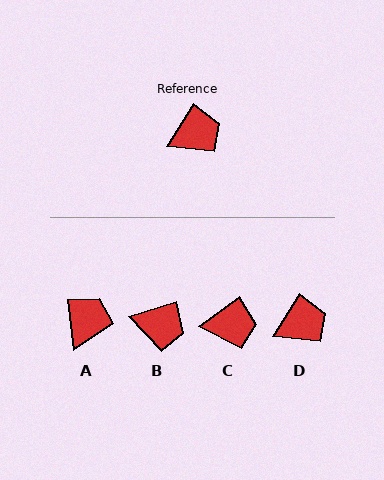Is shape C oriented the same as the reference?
No, it is off by about 22 degrees.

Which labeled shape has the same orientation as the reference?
D.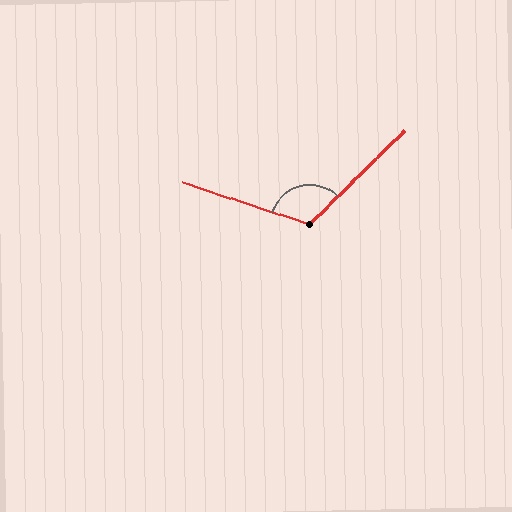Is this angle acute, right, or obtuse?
It is obtuse.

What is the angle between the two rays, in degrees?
Approximately 117 degrees.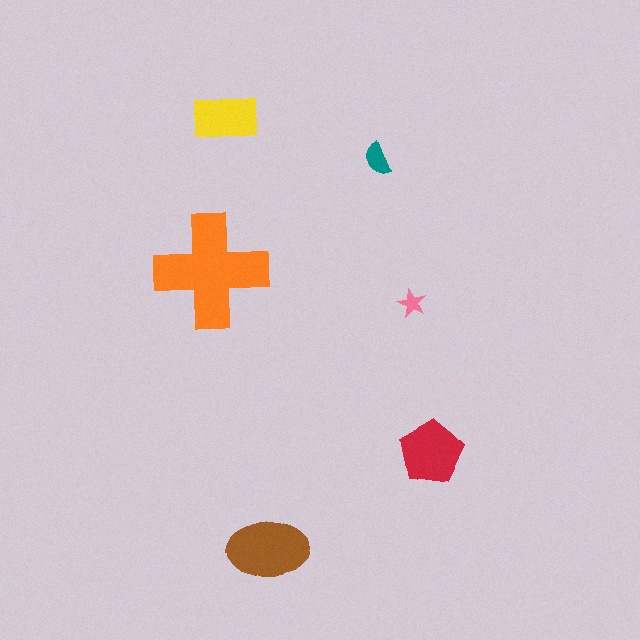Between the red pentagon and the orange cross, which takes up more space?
The orange cross.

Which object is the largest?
The orange cross.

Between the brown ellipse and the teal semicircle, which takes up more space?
The brown ellipse.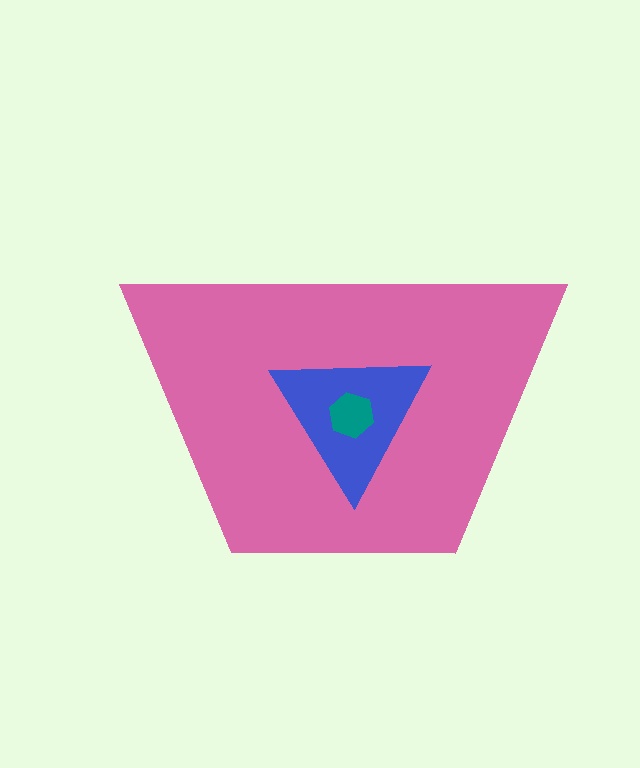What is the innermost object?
The teal hexagon.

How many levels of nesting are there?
3.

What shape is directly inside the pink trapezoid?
The blue triangle.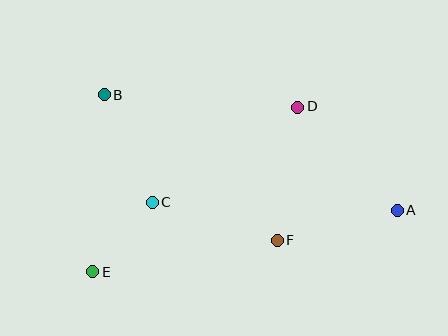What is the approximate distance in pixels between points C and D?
The distance between C and D is approximately 173 pixels.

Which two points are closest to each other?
Points C and E are closest to each other.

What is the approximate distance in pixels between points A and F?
The distance between A and F is approximately 124 pixels.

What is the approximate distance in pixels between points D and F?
The distance between D and F is approximately 134 pixels.